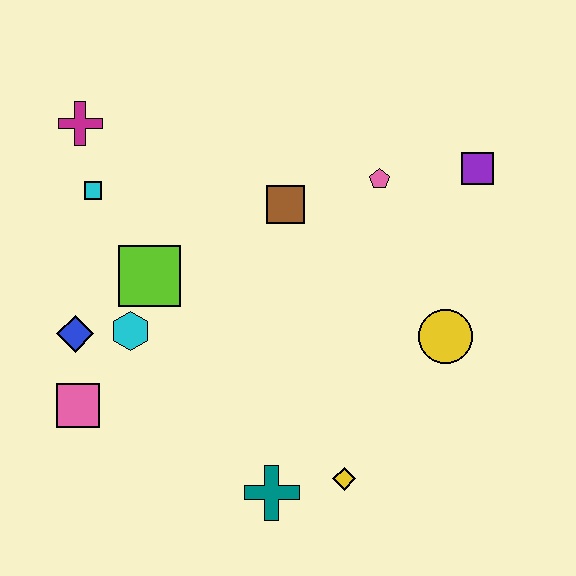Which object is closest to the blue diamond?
The cyan hexagon is closest to the blue diamond.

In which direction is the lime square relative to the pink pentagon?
The lime square is to the left of the pink pentagon.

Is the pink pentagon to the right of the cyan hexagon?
Yes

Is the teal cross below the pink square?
Yes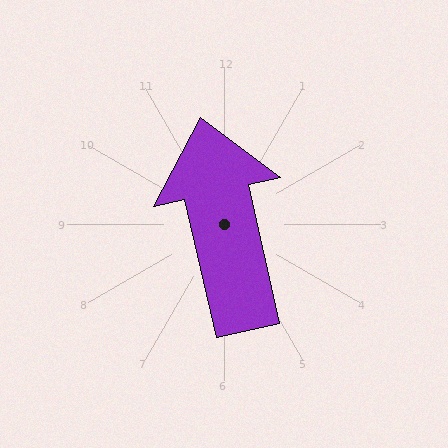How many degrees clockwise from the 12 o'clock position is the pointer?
Approximately 347 degrees.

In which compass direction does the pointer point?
North.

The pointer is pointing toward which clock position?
Roughly 12 o'clock.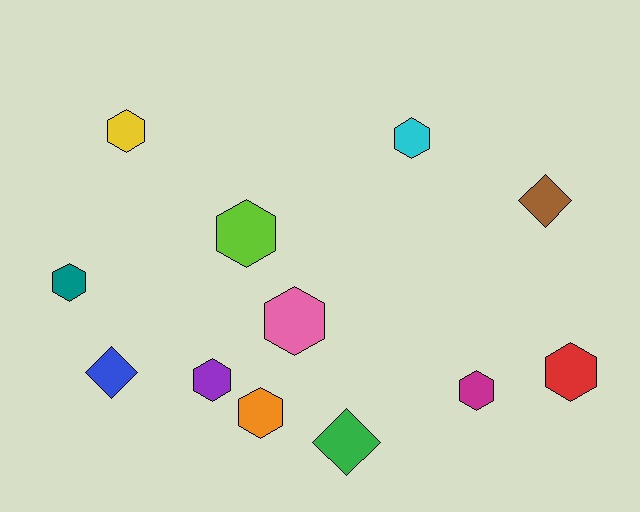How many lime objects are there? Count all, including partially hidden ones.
There is 1 lime object.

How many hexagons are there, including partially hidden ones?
There are 9 hexagons.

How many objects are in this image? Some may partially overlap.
There are 12 objects.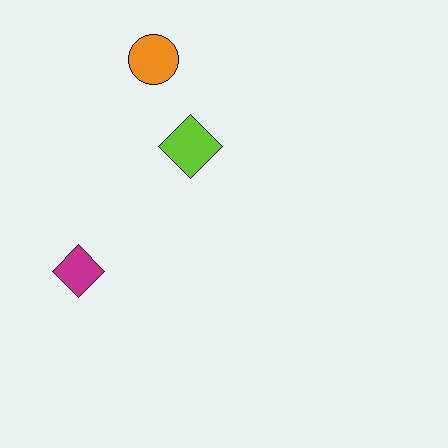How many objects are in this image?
There are 3 objects.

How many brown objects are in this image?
There are no brown objects.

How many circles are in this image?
There is 1 circle.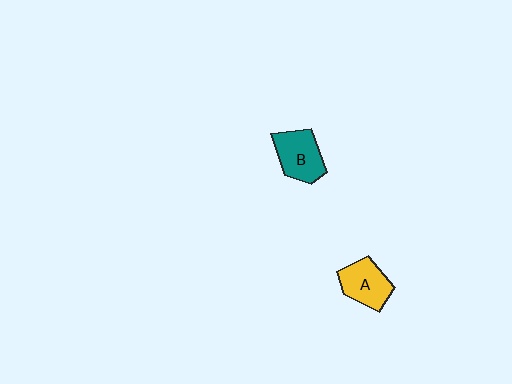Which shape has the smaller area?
Shape A (yellow).